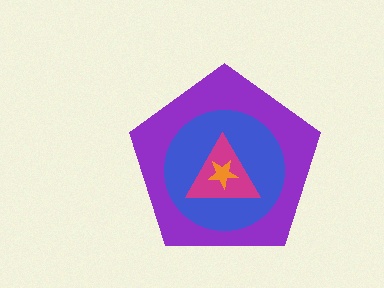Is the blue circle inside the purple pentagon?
Yes.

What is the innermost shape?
The orange star.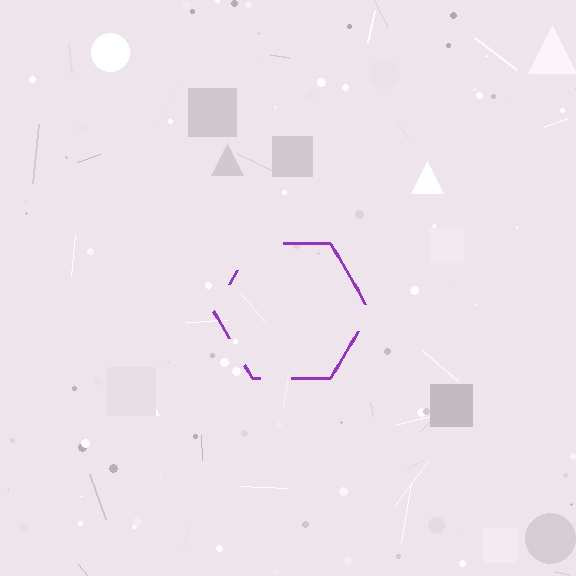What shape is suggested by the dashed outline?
The dashed outline suggests a hexagon.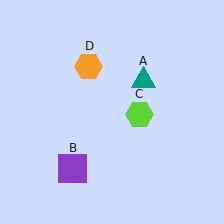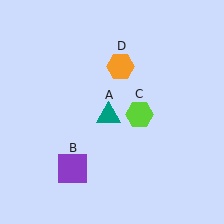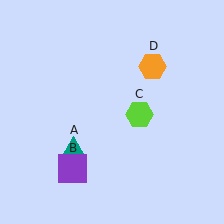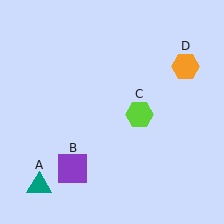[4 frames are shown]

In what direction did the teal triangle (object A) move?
The teal triangle (object A) moved down and to the left.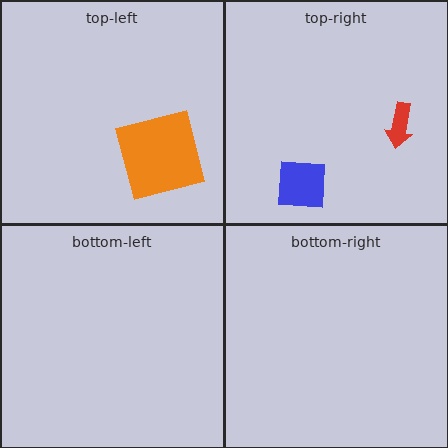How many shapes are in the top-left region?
1.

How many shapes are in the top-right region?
2.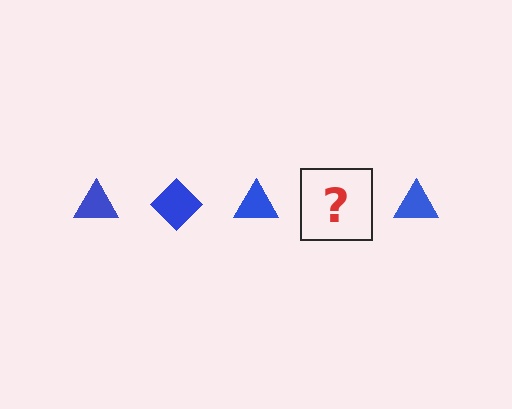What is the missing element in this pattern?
The missing element is a blue diamond.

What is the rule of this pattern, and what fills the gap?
The rule is that the pattern cycles through triangle, diamond shapes in blue. The gap should be filled with a blue diamond.